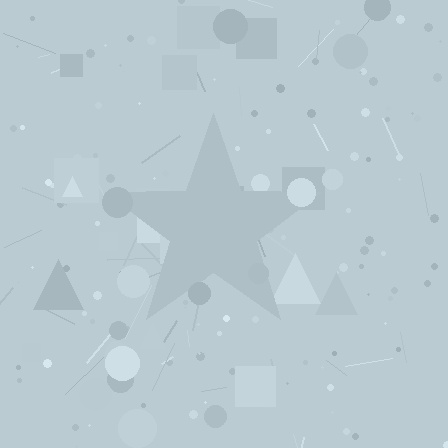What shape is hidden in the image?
A star is hidden in the image.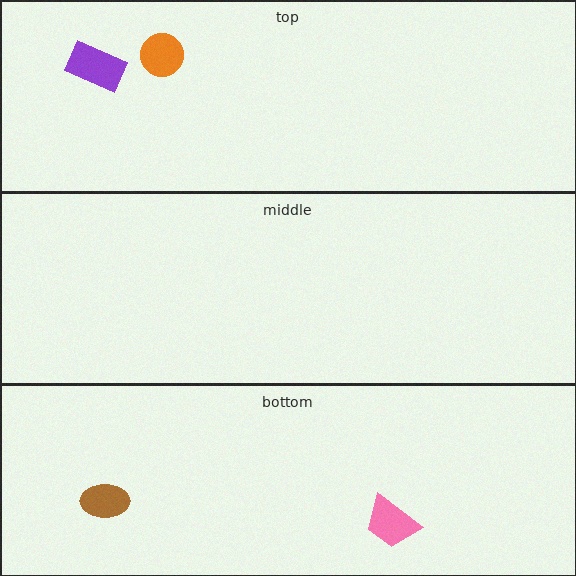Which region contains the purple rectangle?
The top region.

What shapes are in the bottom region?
The brown ellipse, the pink trapezoid.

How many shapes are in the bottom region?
2.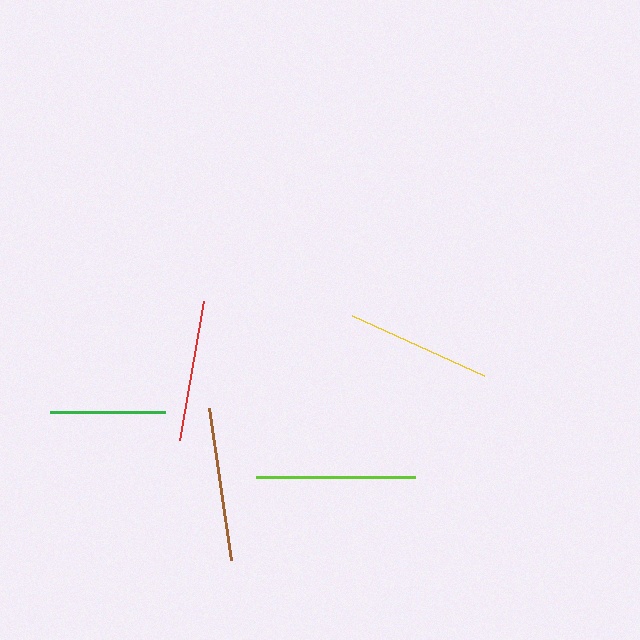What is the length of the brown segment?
The brown segment is approximately 154 pixels long.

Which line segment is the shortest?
The green line is the shortest at approximately 115 pixels.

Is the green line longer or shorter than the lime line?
The lime line is longer than the green line.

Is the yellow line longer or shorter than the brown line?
The brown line is longer than the yellow line.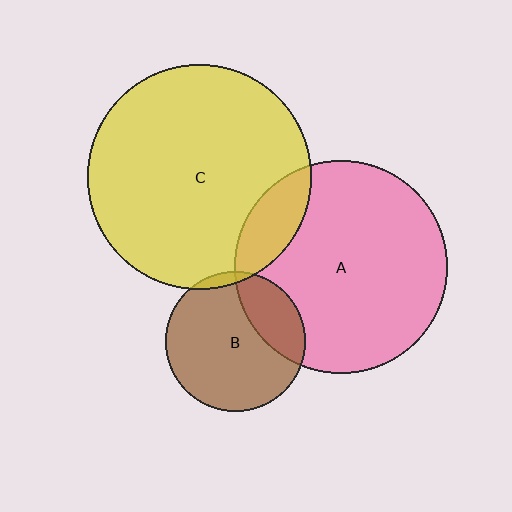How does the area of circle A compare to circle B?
Approximately 2.3 times.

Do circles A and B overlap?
Yes.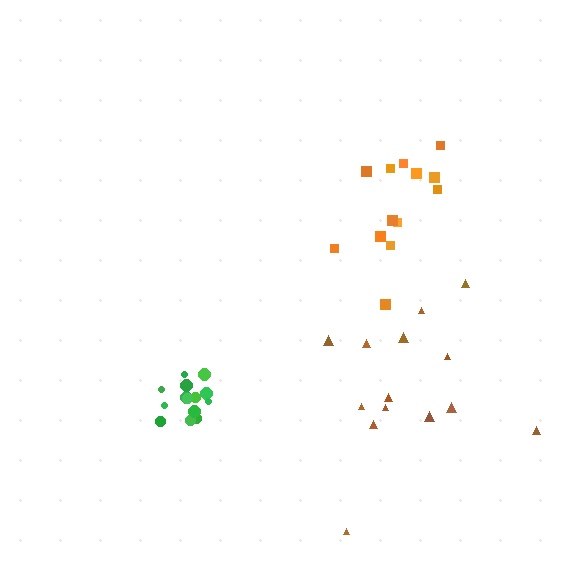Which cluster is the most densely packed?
Green.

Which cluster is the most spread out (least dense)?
Brown.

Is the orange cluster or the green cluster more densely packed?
Green.